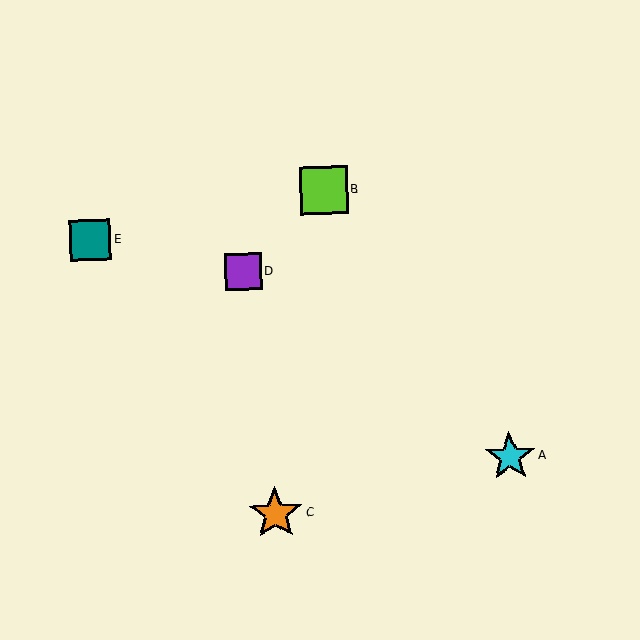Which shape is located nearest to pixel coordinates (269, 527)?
The orange star (labeled C) at (276, 514) is nearest to that location.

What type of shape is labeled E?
Shape E is a teal square.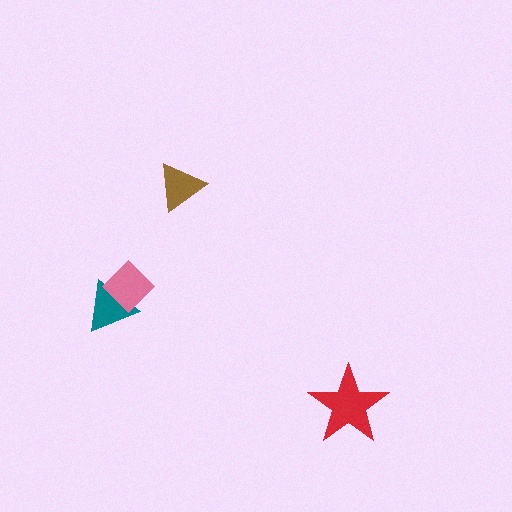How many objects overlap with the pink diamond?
1 object overlaps with the pink diamond.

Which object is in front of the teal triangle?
The pink diamond is in front of the teal triangle.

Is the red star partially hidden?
No, no other shape covers it.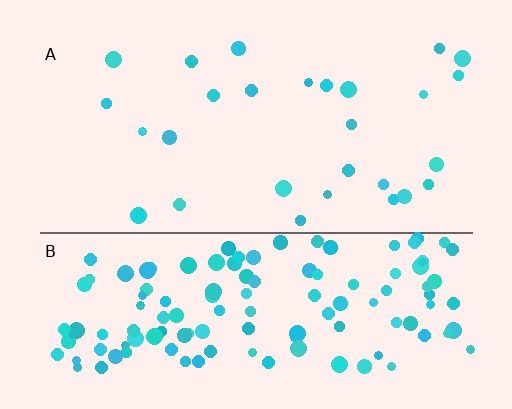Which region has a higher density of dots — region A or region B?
B (the bottom).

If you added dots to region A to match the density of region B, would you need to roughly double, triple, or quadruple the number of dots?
Approximately quadruple.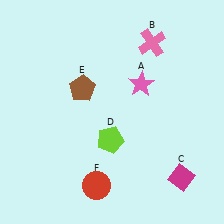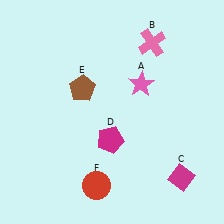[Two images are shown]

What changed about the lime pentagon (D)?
In Image 1, D is lime. In Image 2, it changed to magenta.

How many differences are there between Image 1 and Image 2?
There is 1 difference between the two images.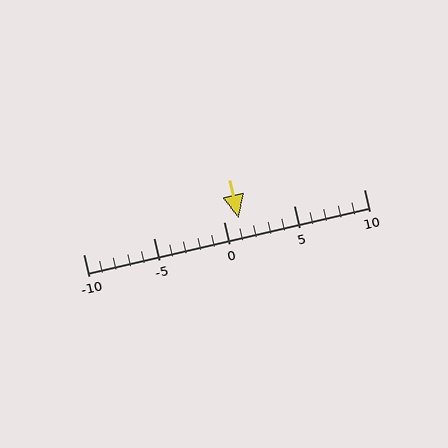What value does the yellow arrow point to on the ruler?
The yellow arrow points to approximately 1.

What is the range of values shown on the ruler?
The ruler shows values from -10 to 10.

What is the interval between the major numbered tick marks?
The major tick marks are spaced 5 units apart.